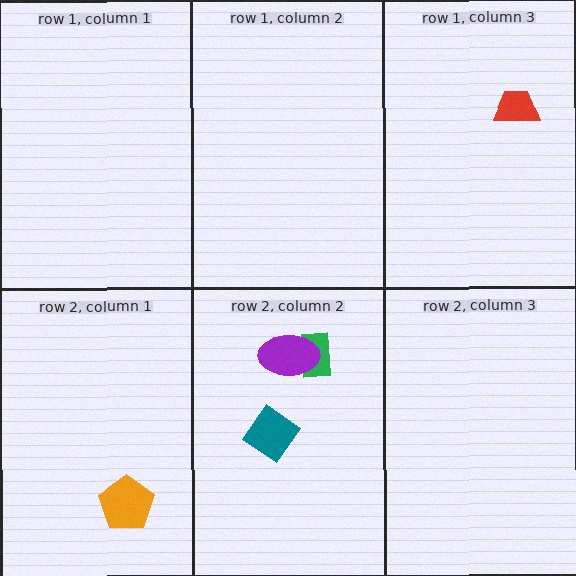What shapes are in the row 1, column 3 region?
The red trapezoid.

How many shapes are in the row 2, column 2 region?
3.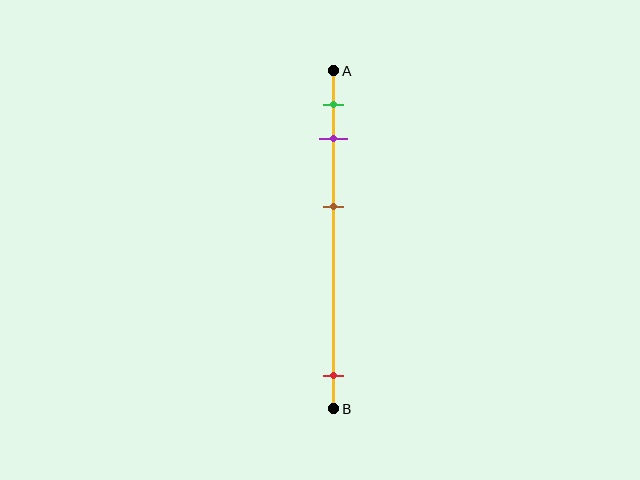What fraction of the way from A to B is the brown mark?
The brown mark is approximately 40% (0.4) of the way from A to B.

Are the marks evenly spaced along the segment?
No, the marks are not evenly spaced.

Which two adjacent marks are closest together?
The green and purple marks are the closest adjacent pair.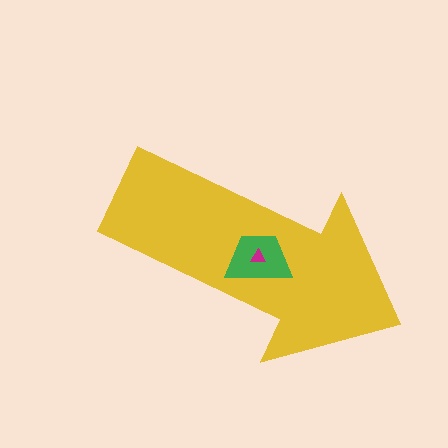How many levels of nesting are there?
3.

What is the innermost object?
The magenta triangle.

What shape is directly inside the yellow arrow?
The green trapezoid.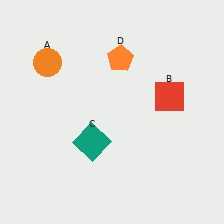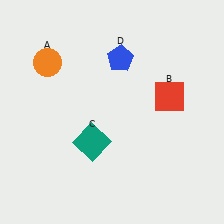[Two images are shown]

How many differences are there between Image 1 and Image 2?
There is 1 difference between the two images.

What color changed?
The pentagon (D) changed from orange in Image 1 to blue in Image 2.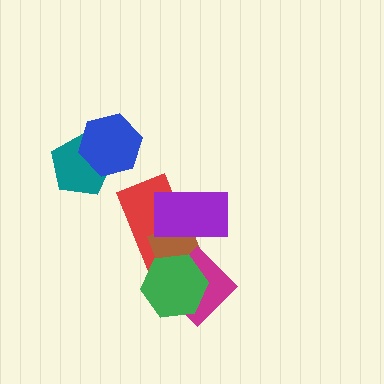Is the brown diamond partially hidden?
Yes, it is partially covered by another shape.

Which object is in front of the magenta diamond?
The green hexagon is in front of the magenta diamond.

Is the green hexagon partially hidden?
No, no other shape covers it.